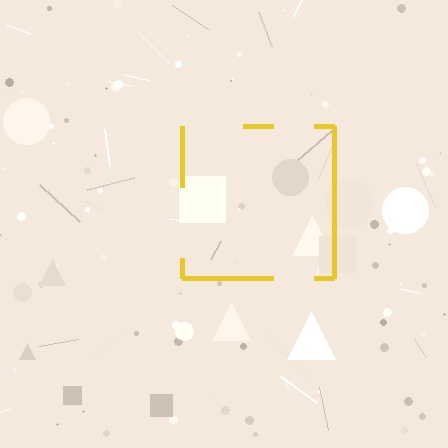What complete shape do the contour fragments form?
The contour fragments form a square.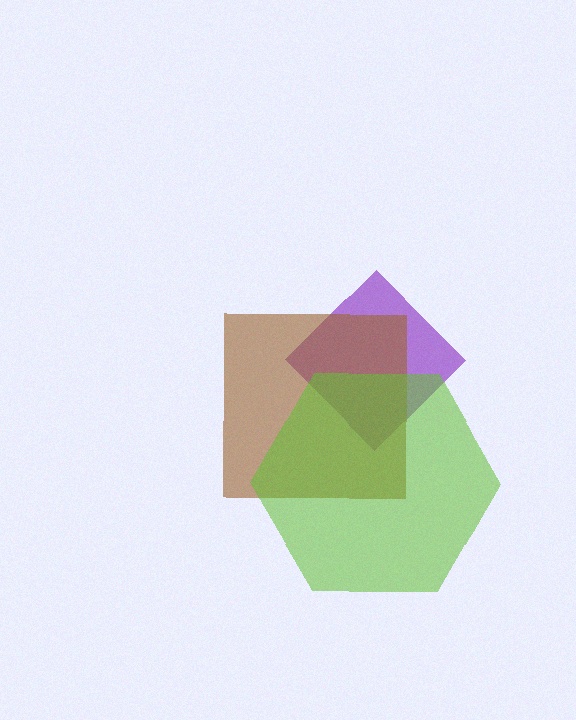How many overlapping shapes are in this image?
There are 3 overlapping shapes in the image.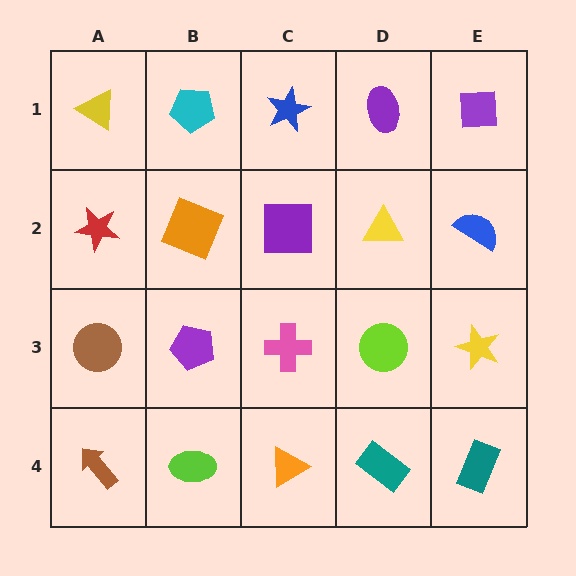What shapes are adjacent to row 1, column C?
A purple square (row 2, column C), a cyan pentagon (row 1, column B), a purple ellipse (row 1, column D).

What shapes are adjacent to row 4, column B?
A purple pentagon (row 3, column B), a brown arrow (row 4, column A), an orange triangle (row 4, column C).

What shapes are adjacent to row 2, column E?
A purple square (row 1, column E), a yellow star (row 3, column E), a yellow triangle (row 2, column D).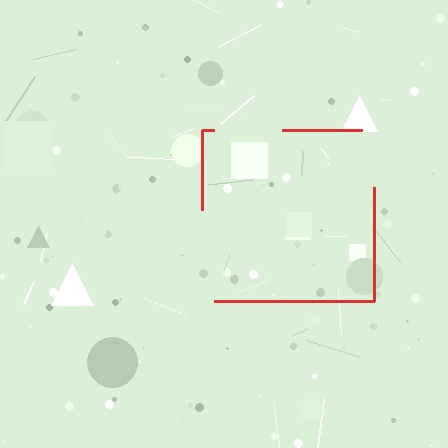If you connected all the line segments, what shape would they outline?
They would outline a square.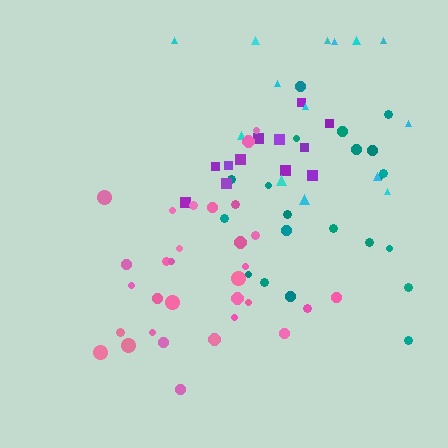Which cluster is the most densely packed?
Pink.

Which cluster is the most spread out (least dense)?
Cyan.